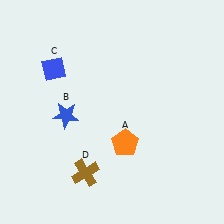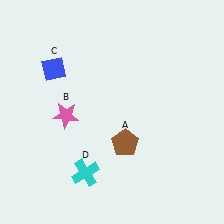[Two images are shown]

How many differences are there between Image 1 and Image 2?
There are 3 differences between the two images.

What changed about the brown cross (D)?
In Image 1, D is brown. In Image 2, it changed to cyan.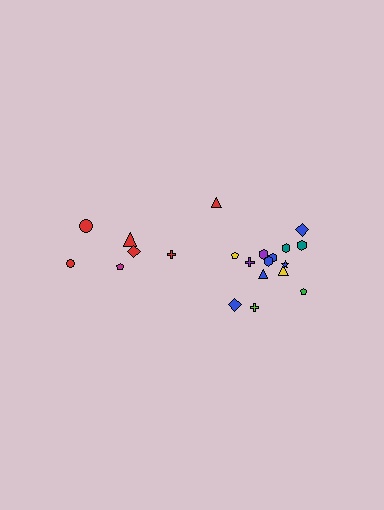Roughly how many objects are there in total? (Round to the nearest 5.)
Roughly 20 objects in total.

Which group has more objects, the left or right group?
The right group.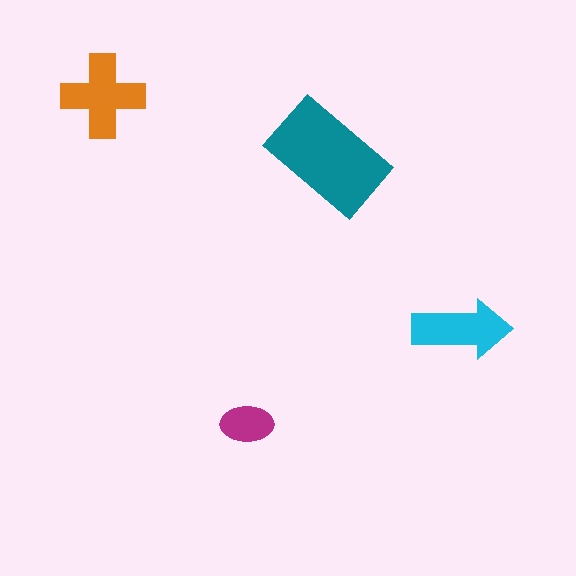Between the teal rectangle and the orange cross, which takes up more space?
The teal rectangle.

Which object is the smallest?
The magenta ellipse.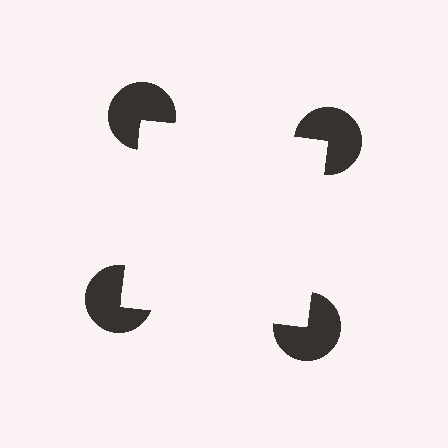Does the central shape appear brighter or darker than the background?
It typically appears slightly brighter than the background, even though no actual brightness change is drawn.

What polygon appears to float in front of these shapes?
An illusory square — its edges are inferred from the aligned wedge cuts in the pac-man discs, not physically drawn.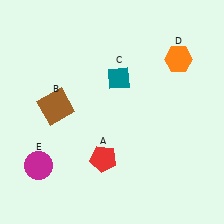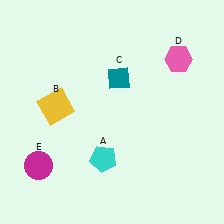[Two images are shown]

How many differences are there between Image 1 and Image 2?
There are 3 differences between the two images.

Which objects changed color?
A changed from red to cyan. B changed from brown to yellow. D changed from orange to pink.